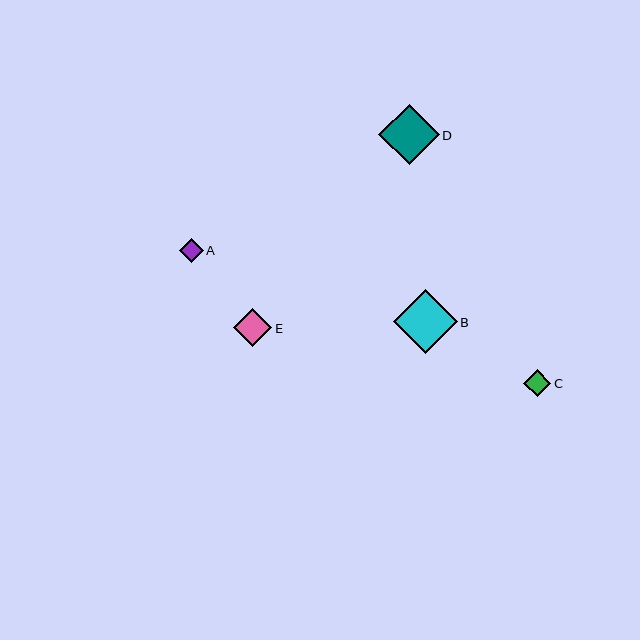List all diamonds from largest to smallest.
From largest to smallest: B, D, E, C, A.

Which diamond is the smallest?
Diamond A is the smallest with a size of approximately 24 pixels.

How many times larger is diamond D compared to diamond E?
Diamond D is approximately 1.6 times the size of diamond E.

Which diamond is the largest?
Diamond B is the largest with a size of approximately 64 pixels.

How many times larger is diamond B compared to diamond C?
Diamond B is approximately 2.3 times the size of diamond C.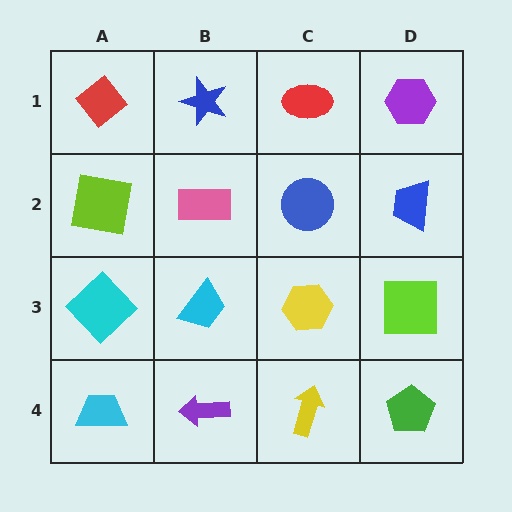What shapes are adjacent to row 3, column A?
A lime square (row 2, column A), a cyan trapezoid (row 4, column A), a cyan trapezoid (row 3, column B).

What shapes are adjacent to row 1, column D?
A blue trapezoid (row 2, column D), a red ellipse (row 1, column C).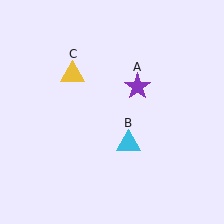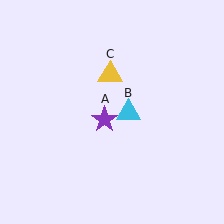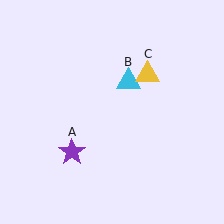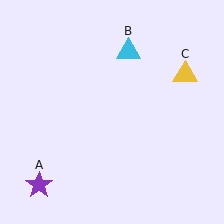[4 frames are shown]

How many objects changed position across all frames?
3 objects changed position: purple star (object A), cyan triangle (object B), yellow triangle (object C).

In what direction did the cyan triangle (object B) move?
The cyan triangle (object B) moved up.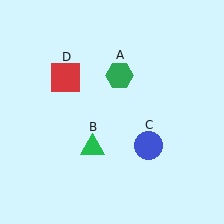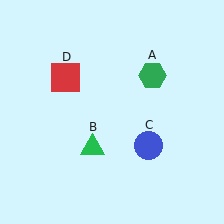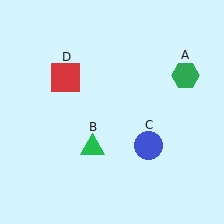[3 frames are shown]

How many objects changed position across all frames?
1 object changed position: green hexagon (object A).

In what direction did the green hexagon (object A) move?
The green hexagon (object A) moved right.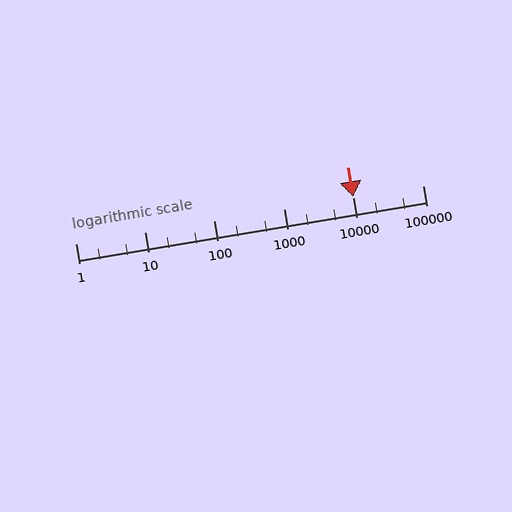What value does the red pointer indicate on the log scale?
The pointer indicates approximately 10000.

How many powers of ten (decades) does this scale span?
The scale spans 5 decades, from 1 to 100000.